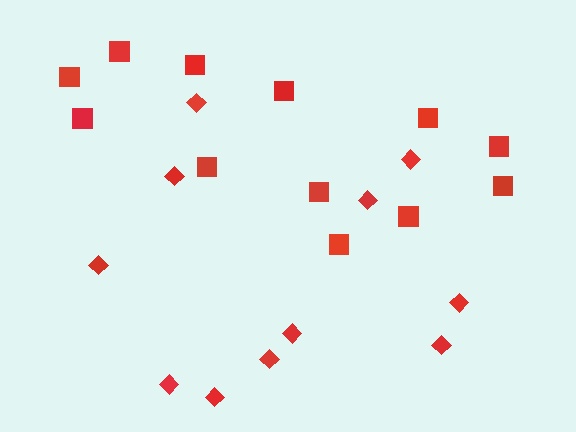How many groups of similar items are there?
There are 2 groups: one group of diamonds (11) and one group of squares (12).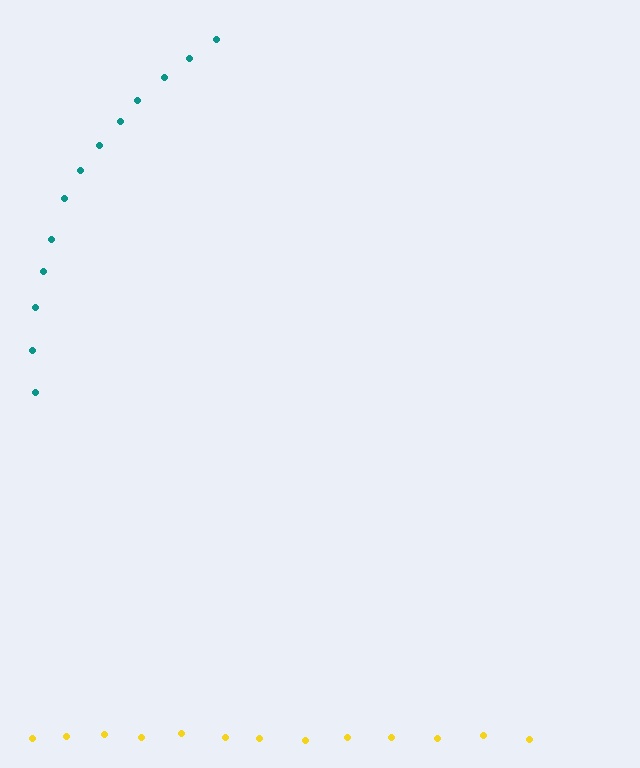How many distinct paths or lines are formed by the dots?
There are 2 distinct paths.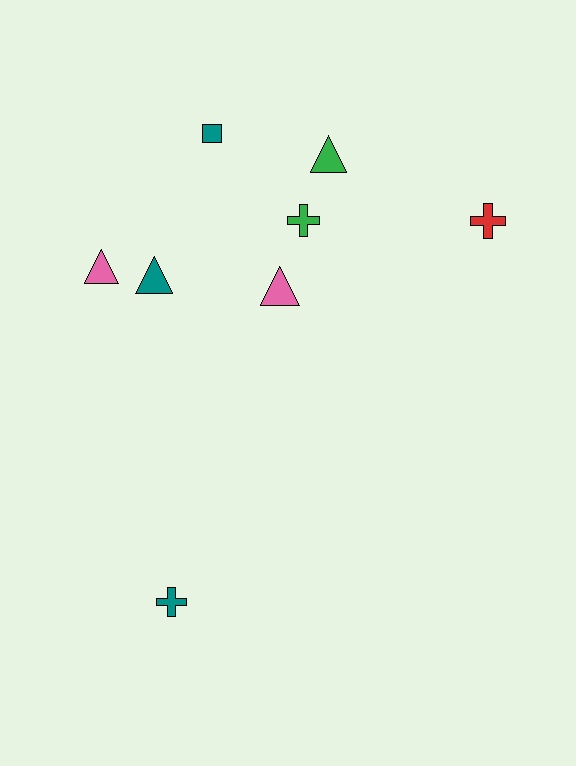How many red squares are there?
There are no red squares.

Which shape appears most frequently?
Triangle, with 4 objects.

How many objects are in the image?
There are 8 objects.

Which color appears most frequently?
Teal, with 3 objects.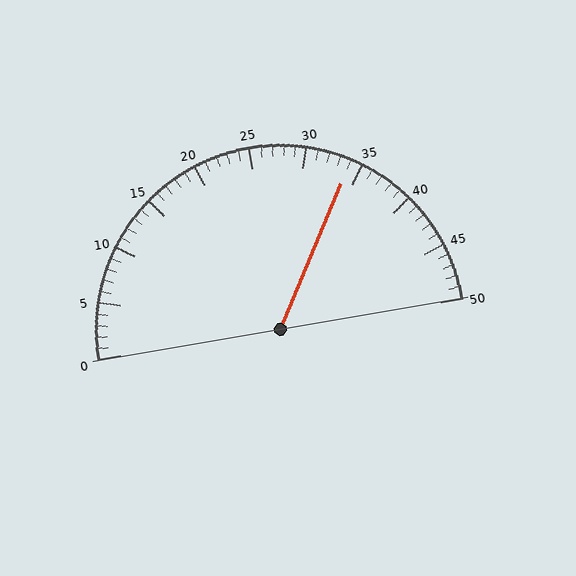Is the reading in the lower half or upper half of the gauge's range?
The reading is in the upper half of the range (0 to 50).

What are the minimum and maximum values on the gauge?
The gauge ranges from 0 to 50.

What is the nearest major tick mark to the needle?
The nearest major tick mark is 35.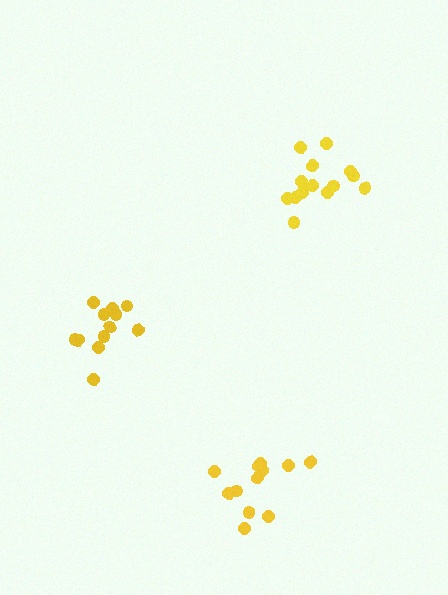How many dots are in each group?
Group 1: 15 dots, Group 2: 12 dots, Group 3: 12 dots (39 total).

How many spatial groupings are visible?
There are 3 spatial groupings.